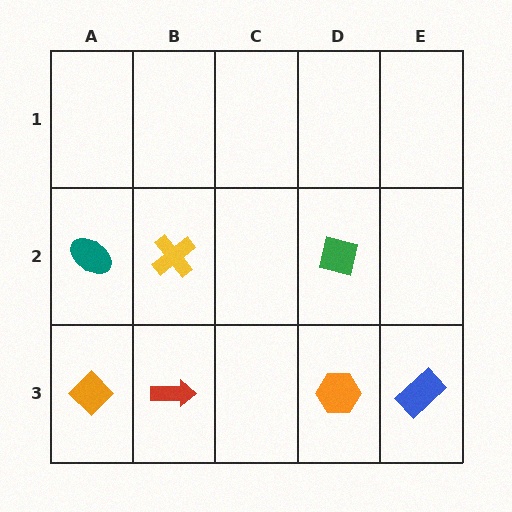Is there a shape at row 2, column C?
No, that cell is empty.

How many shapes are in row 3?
4 shapes.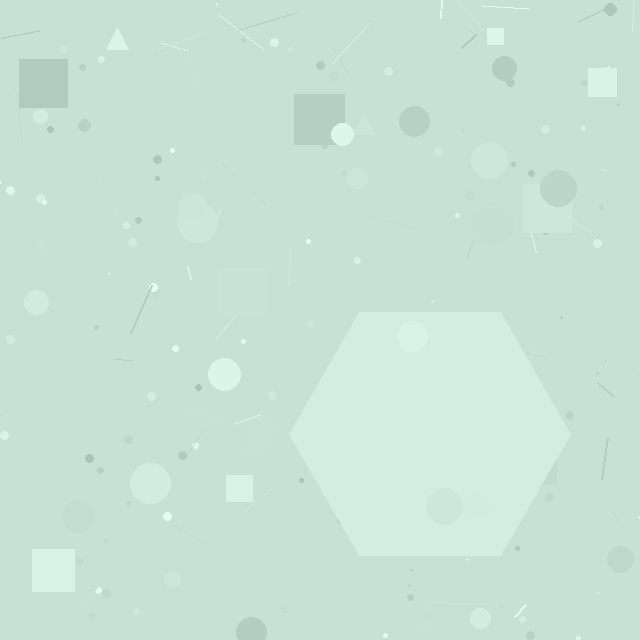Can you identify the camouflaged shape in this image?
The camouflaged shape is a hexagon.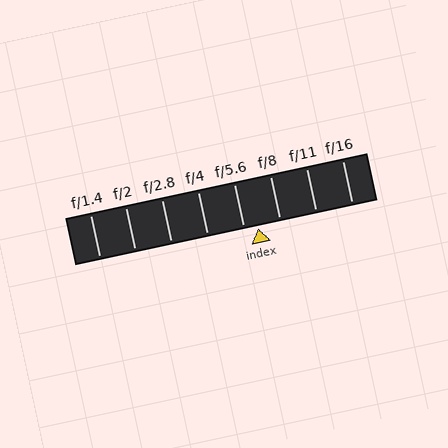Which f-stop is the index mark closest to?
The index mark is closest to f/5.6.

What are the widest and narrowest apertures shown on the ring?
The widest aperture shown is f/1.4 and the narrowest is f/16.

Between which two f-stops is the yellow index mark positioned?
The index mark is between f/5.6 and f/8.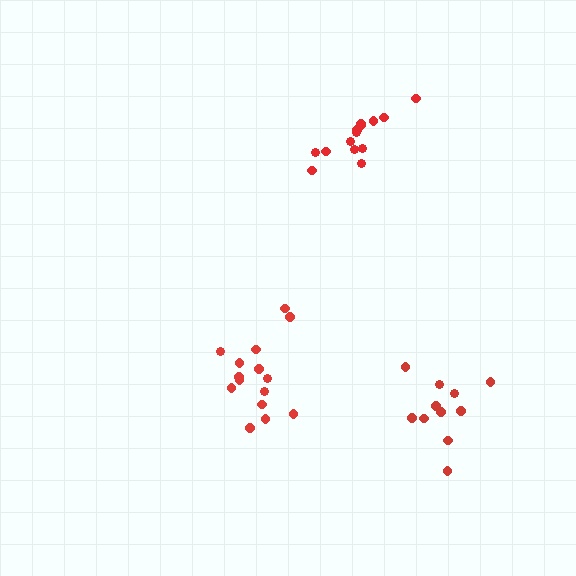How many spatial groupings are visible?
There are 3 spatial groupings.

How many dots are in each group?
Group 1: 11 dots, Group 2: 14 dots, Group 3: 15 dots (40 total).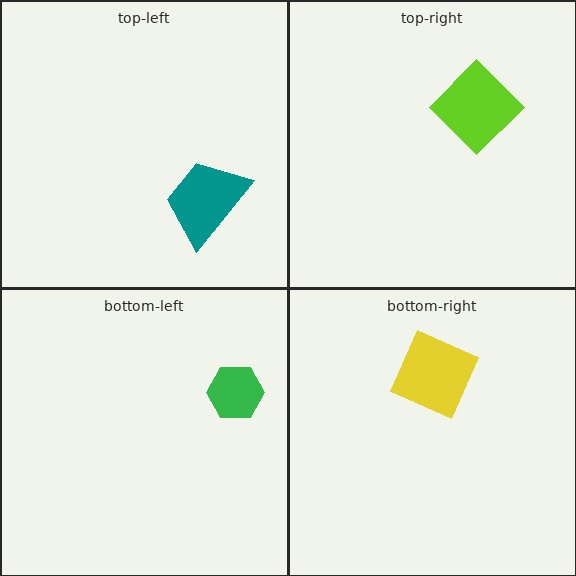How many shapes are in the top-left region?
1.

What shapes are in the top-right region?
The lime diamond.